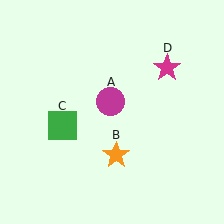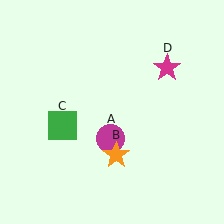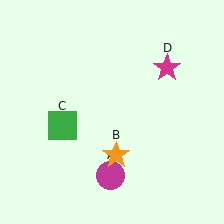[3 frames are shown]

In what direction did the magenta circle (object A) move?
The magenta circle (object A) moved down.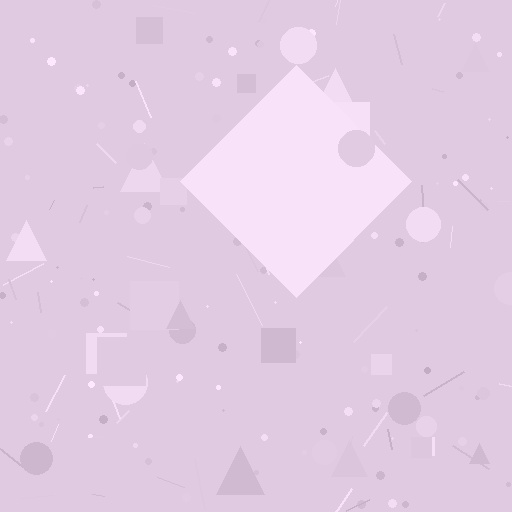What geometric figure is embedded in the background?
A diamond is embedded in the background.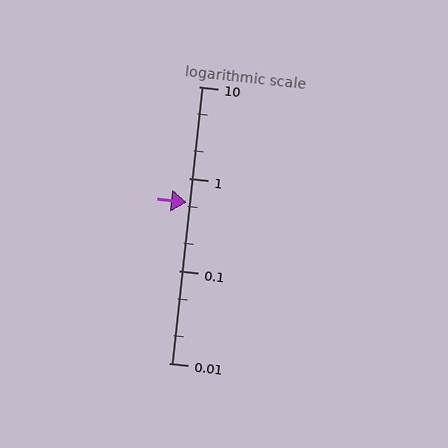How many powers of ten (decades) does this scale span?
The scale spans 3 decades, from 0.01 to 10.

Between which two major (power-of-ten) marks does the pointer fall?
The pointer is between 0.1 and 1.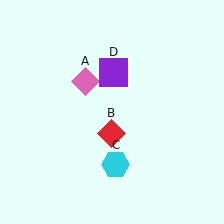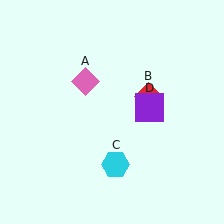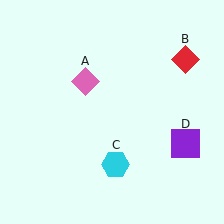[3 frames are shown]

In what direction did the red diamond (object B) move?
The red diamond (object B) moved up and to the right.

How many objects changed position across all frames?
2 objects changed position: red diamond (object B), purple square (object D).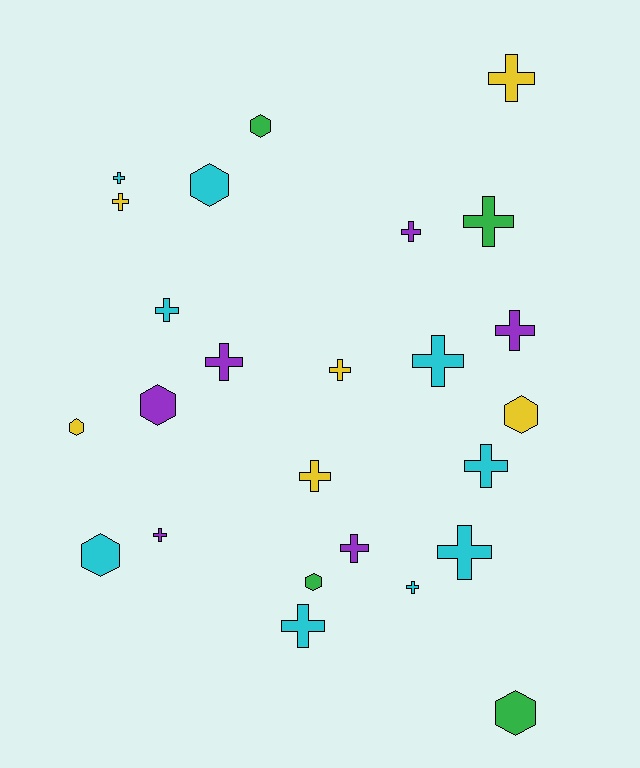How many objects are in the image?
There are 25 objects.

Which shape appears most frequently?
Cross, with 17 objects.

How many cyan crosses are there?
There are 7 cyan crosses.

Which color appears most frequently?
Cyan, with 9 objects.